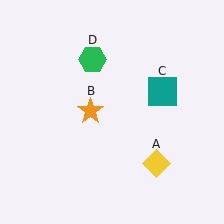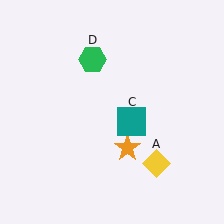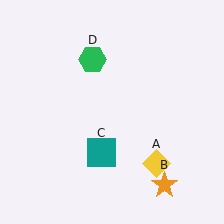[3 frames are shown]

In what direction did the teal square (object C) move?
The teal square (object C) moved down and to the left.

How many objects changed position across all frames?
2 objects changed position: orange star (object B), teal square (object C).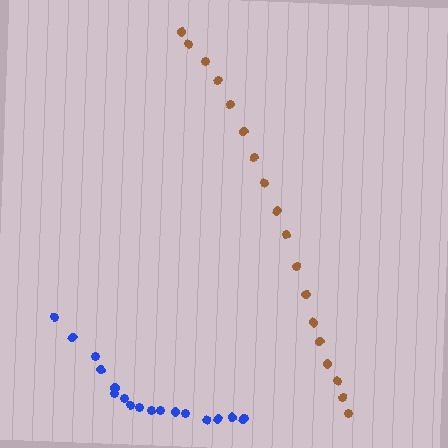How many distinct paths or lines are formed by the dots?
There are 2 distinct paths.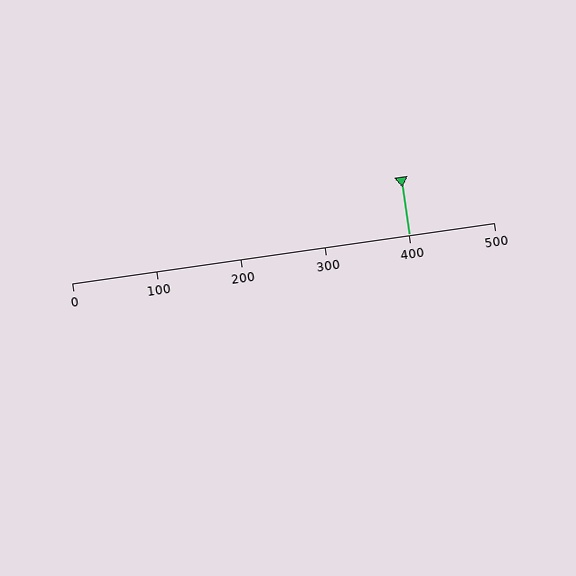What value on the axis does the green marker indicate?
The marker indicates approximately 400.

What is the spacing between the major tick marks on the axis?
The major ticks are spaced 100 apart.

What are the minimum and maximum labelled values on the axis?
The axis runs from 0 to 500.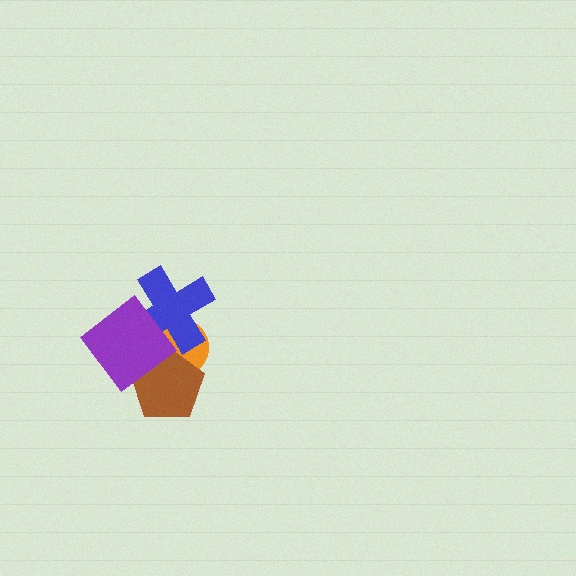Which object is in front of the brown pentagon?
The purple diamond is in front of the brown pentagon.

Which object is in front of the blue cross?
The purple diamond is in front of the blue cross.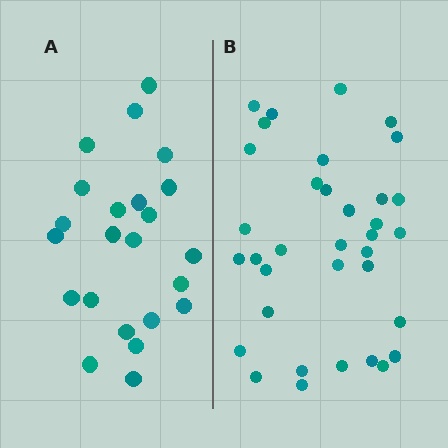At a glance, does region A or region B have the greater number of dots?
Region B (the right region) has more dots.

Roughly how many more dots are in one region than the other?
Region B has roughly 12 or so more dots than region A.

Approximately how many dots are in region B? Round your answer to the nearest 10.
About 40 dots. (The exact count is 35, which rounds to 40.)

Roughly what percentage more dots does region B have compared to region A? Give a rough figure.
About 50% more.